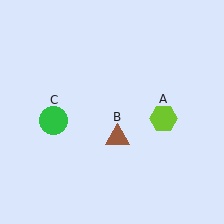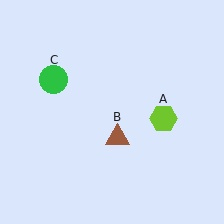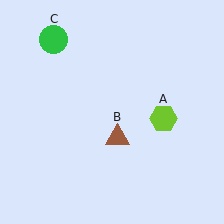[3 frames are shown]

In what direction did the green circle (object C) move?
The green circle (object C) moved up.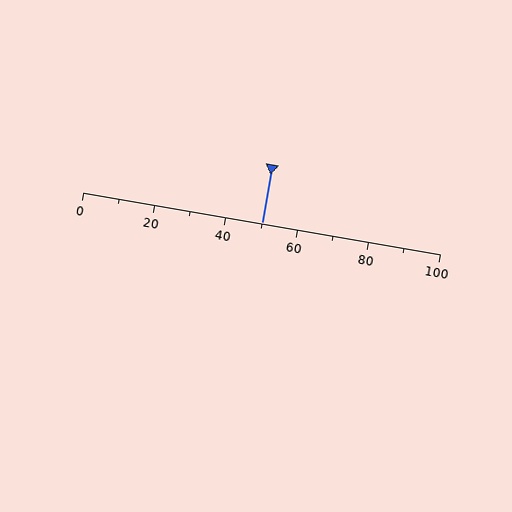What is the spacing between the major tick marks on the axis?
The major ticks are spaced 20 apart.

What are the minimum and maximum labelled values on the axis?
The axis runs from 0 to 100.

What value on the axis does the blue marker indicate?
The marker indicates approximately 50.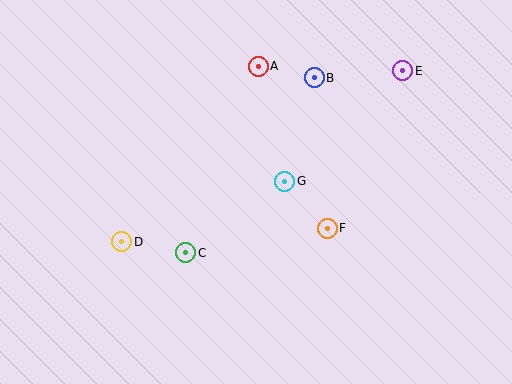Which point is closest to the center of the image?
Point G at (285, 181) is closest to the center.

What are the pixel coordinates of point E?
Point E is at (403, 71).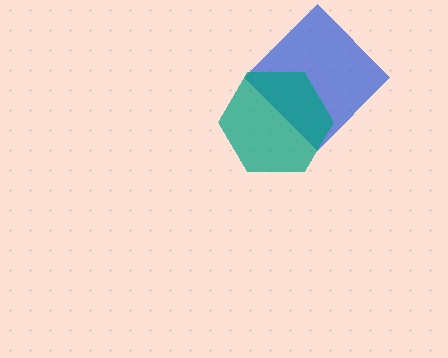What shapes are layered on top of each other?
The layered shapes are: a blue diamond, a teal hexagon.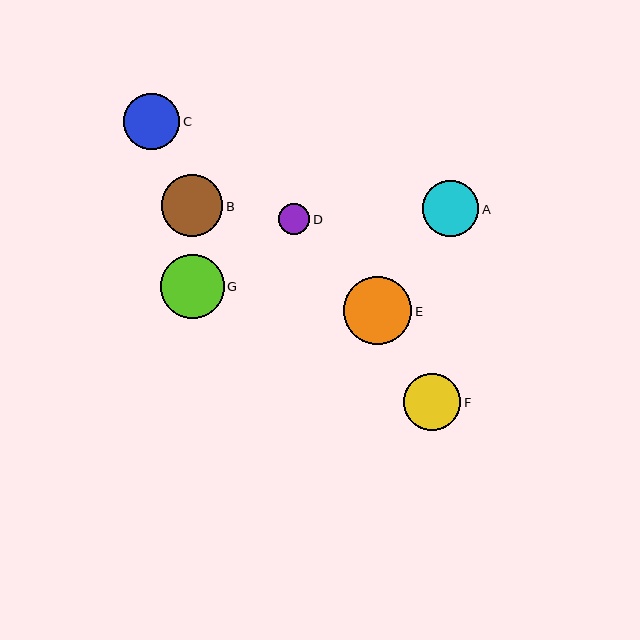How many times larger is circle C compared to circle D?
Circle C is approximately 1.8 times the size of circle D.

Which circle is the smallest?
Circle D is the smallest with a size of approximately 31 pixels.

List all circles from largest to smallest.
From largest to smallest: E, G, B, F, C, A, D.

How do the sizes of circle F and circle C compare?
Circle F and circle C are approximately the same size.